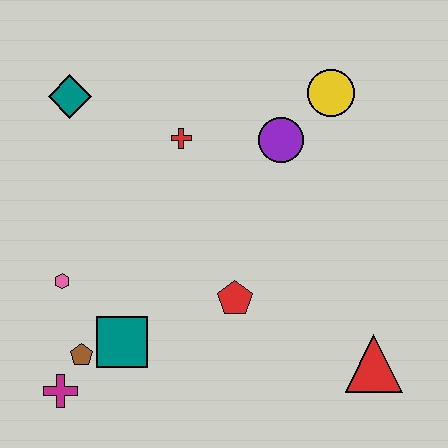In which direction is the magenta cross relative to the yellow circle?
The magenta cross is below the yellow circle.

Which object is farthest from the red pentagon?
The teal diamond is farthest from the red pentagon.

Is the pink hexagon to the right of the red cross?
No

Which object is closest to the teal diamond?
The red cross is closest to the teal diamond.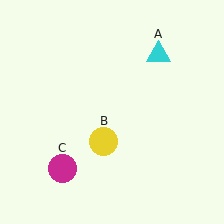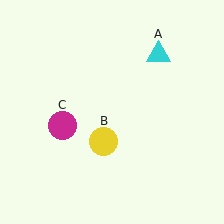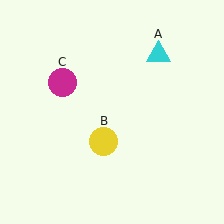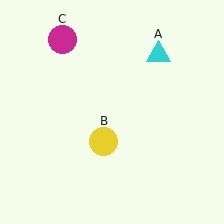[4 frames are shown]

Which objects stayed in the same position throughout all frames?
Cyan triangle (object A) and yellow circle (object B) remained stationary.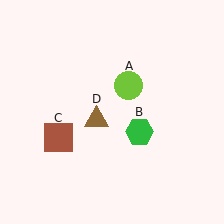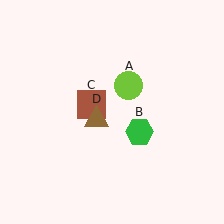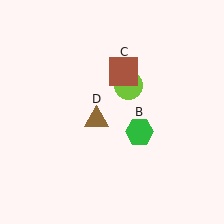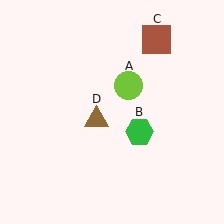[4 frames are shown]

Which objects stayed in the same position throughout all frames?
Lime circle (object A) and green hexagon (object B) and brown triangle (object D) remained stationary.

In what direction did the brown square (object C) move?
The brown square (object C) moved up and to the right.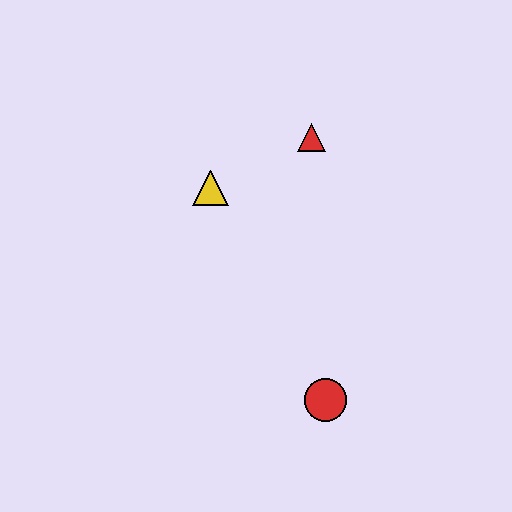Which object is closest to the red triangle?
The yellow triangle is closest to the red triangle.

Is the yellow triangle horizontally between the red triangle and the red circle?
No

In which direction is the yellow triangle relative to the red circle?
The yellow triangle is above the red circle.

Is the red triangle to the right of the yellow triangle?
Yes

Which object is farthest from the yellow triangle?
The red circle is farthest from the yellow triangle.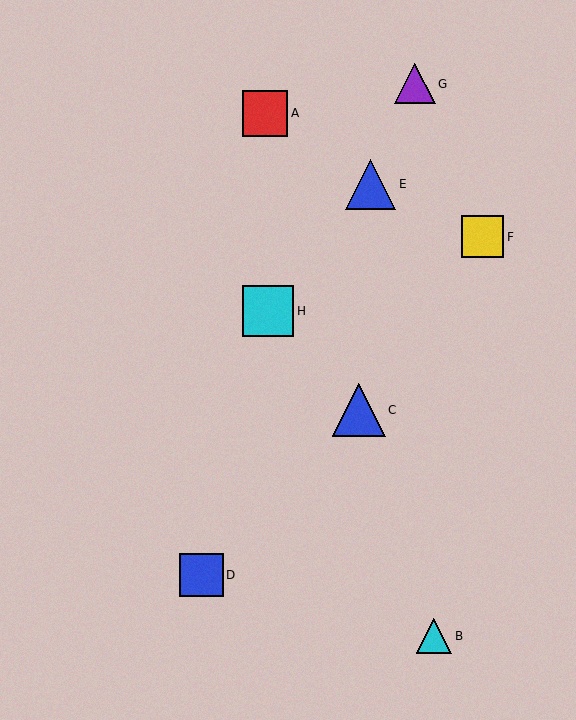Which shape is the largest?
The blue triangle (labeled C) is the largest.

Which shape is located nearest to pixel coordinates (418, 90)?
The purple triangle (labeled G) at (414, 83) is nearest to that location.